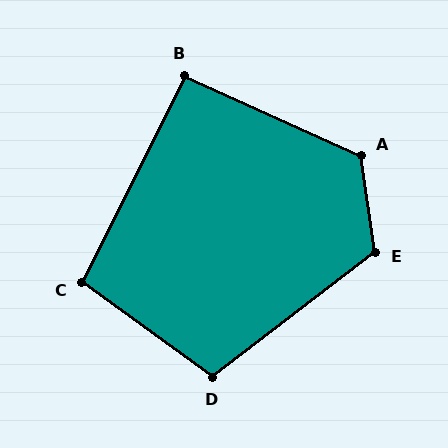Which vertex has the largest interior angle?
A, at approximately 122 degrees.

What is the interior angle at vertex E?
Approximately 120 degrees (obtuse).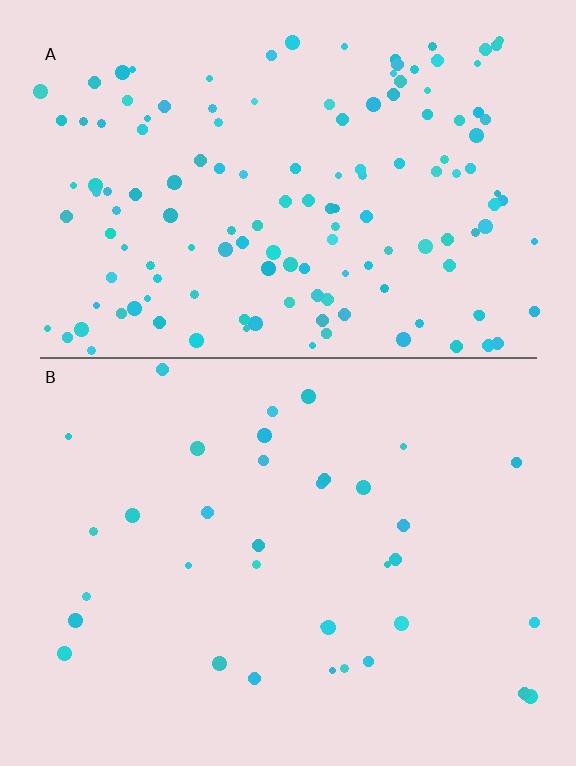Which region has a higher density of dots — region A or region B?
A (the top).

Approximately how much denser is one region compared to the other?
Approximately 4.2× — region A over region B.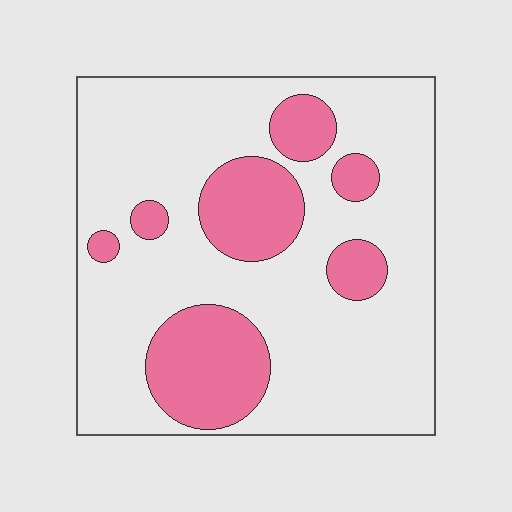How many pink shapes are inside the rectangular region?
7.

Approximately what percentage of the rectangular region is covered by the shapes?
Approximately 25%.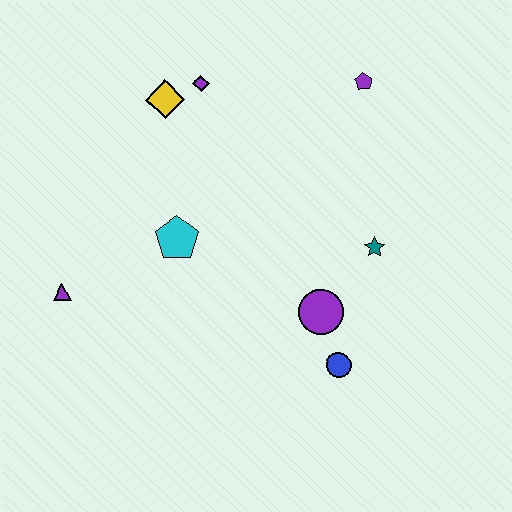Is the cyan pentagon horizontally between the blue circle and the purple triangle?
Yes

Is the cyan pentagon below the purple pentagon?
Yes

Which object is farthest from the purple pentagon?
The purple triangle is farthest from the purple pentagon.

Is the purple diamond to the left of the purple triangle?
No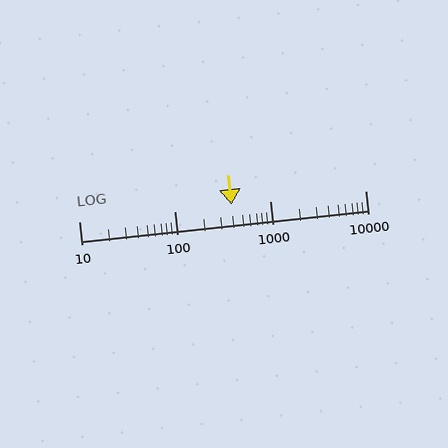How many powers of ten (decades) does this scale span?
The scale spans 3 decades, from 10 to 10000.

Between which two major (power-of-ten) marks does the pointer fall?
The pointer is between 100 and 1000.